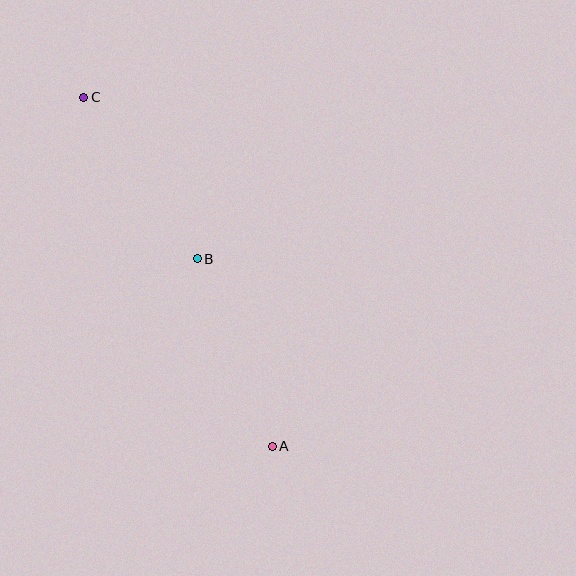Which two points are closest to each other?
Points B and C are closest to each other.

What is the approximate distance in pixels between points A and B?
The distance between A and B is approximately 202 pixels.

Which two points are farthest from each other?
Points A and C are farthest from each other.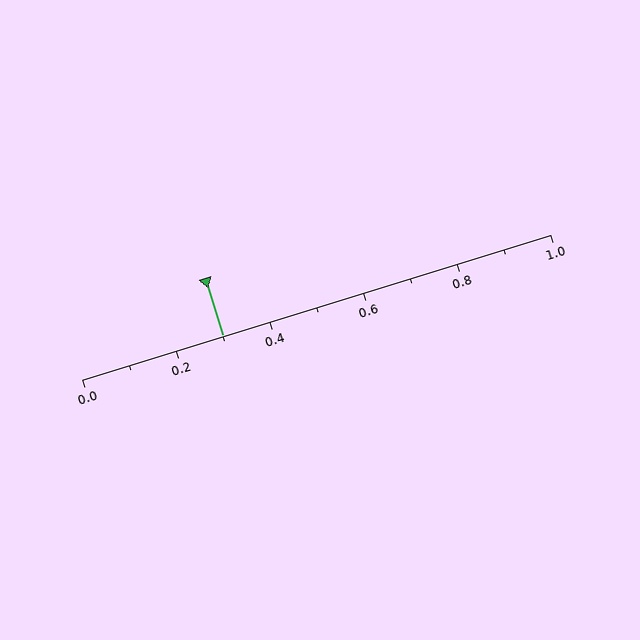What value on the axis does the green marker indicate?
The marker indicates approximately 0.3.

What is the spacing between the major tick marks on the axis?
The major ticks are spaced 0.2 apart.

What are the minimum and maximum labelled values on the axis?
The axis runs from 0.0 to 1.0.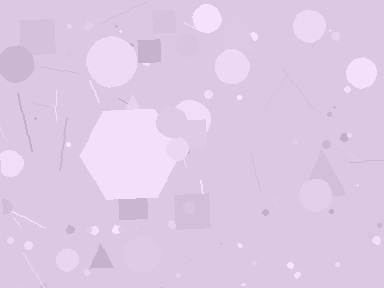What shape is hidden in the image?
A hexagon is hidden in the image.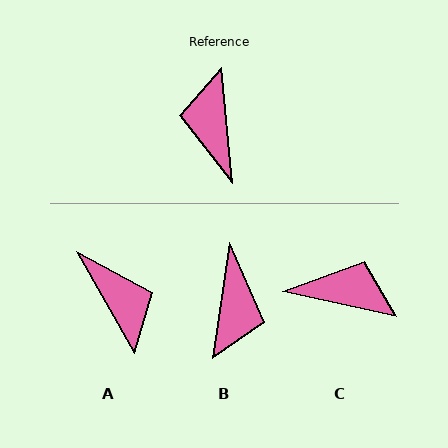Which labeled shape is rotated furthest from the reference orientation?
B, about 166 degrees away.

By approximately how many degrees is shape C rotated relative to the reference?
Approximately 107 degrees clockwise.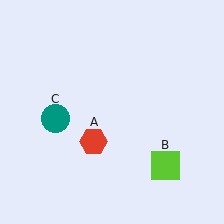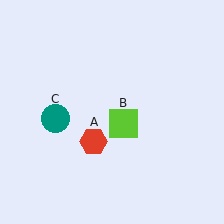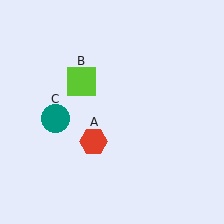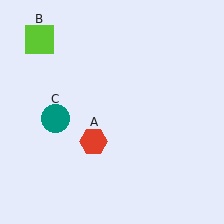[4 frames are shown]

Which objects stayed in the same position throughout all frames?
Red hexagon (object A) and teal circle (object C) remained stationary.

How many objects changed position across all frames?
1 object changed position: lime square (object B).